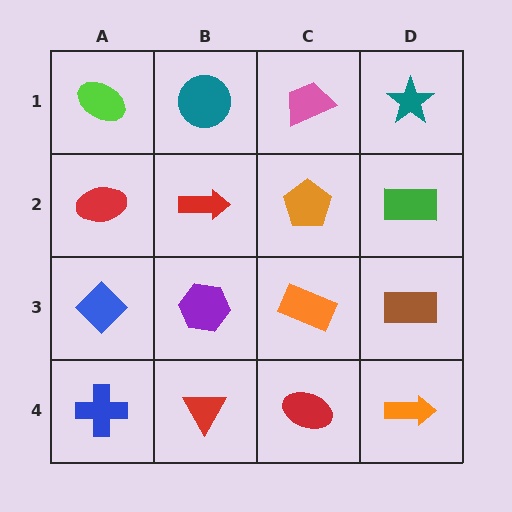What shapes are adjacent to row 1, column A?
A red ellipse (row 2, column A), a teal circle (row 1, column B).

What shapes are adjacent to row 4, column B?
A purple hexagon (row 3, column B), a blue cross (row 4, column A), a red ellipse (row 4, column C).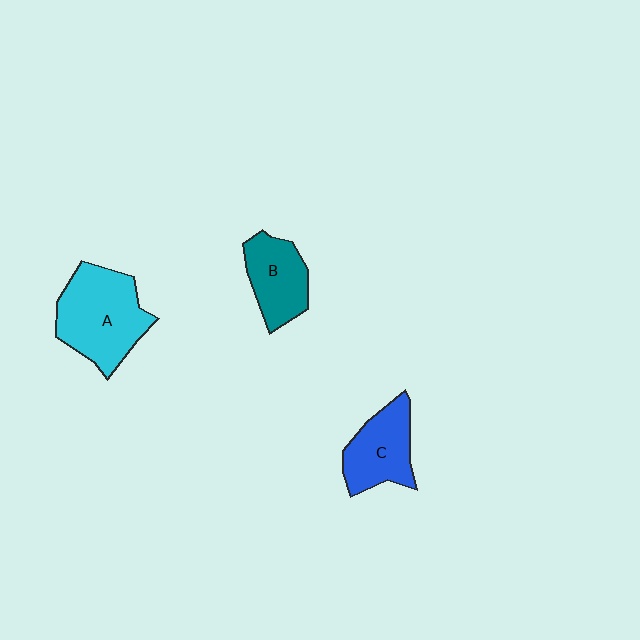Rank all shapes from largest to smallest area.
From largest to smallest: A (cyan), C (blue), B (teal).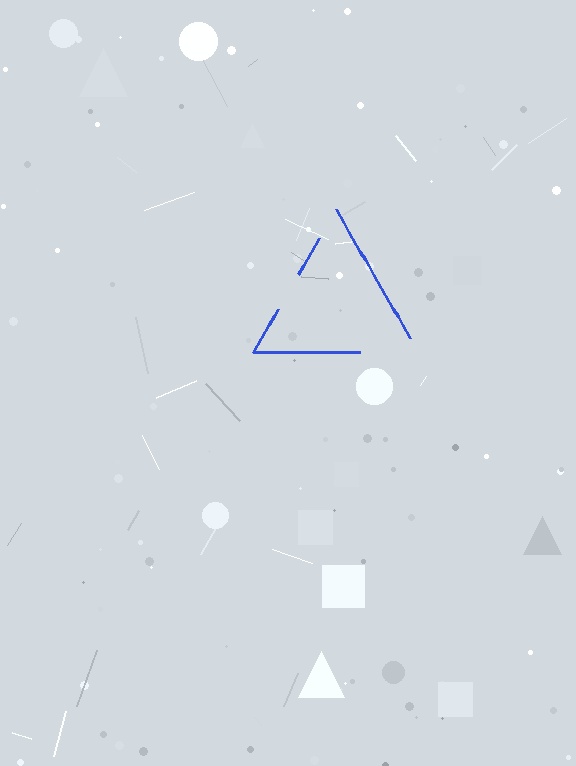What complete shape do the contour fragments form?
The contour fragments form a triangle.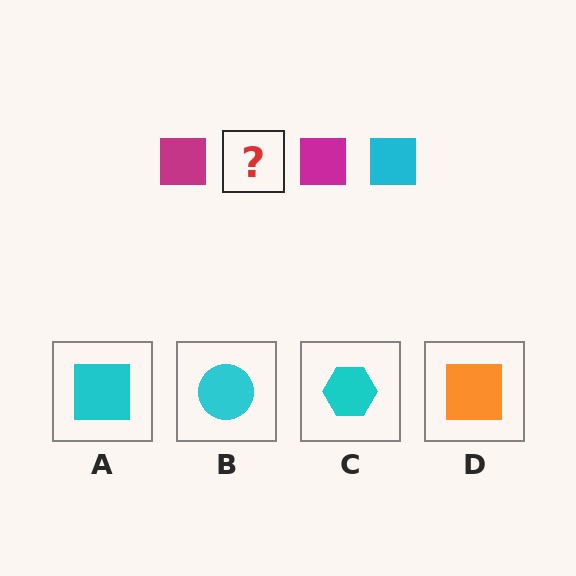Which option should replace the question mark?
Option A.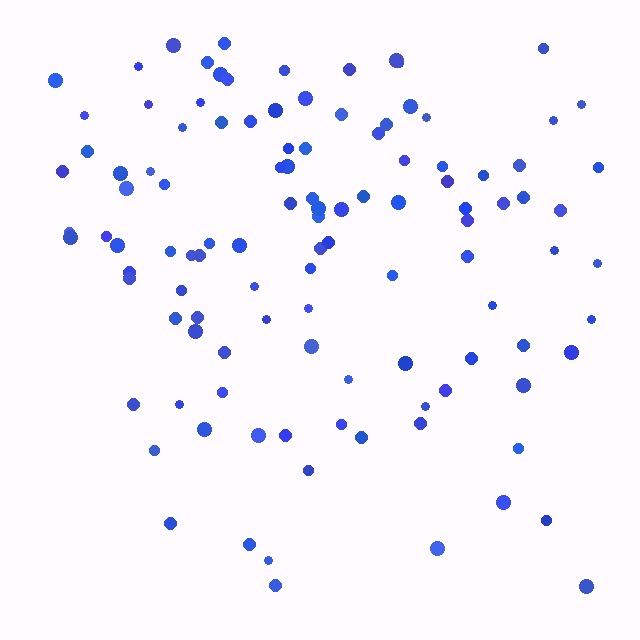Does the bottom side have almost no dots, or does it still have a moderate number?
Still a moderate number, just noticeably fewer than the top.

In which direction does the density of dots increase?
From bottom to top, with the top side densest.